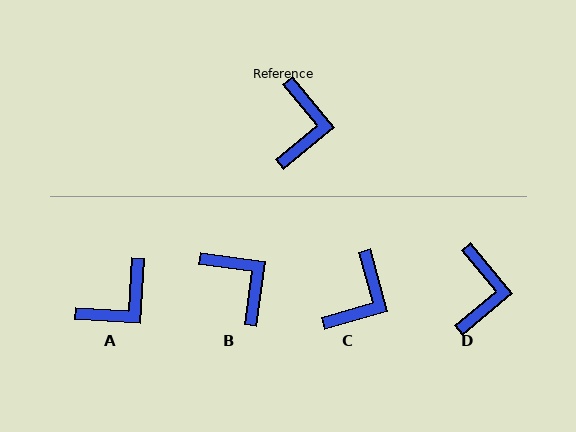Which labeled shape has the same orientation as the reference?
D.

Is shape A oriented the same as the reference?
No, it is off by about 43 degrees.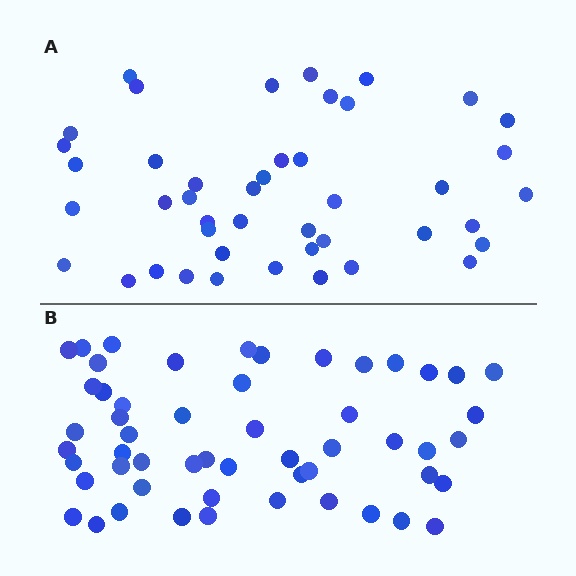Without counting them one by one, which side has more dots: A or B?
Region B (the bottom region) has more dots.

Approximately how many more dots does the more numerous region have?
Region B has roughly 10 or so more dots than region A.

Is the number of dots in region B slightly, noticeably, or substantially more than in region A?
Region B has only slightly more — the two regions are fairly close. The ratio is roughly 1.2 to 1.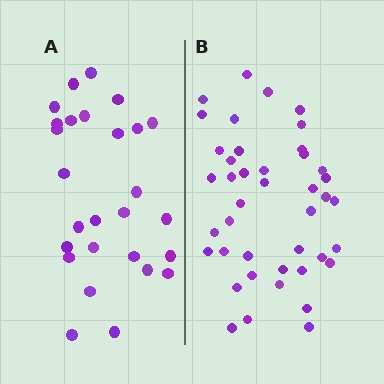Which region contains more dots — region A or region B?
Region B (the right region) has more dots.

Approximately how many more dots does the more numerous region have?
Region B has approximately 15 more dots than region A.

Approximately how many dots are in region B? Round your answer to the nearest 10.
About 40 dots. (The exact count is 42, which rounds to 40.)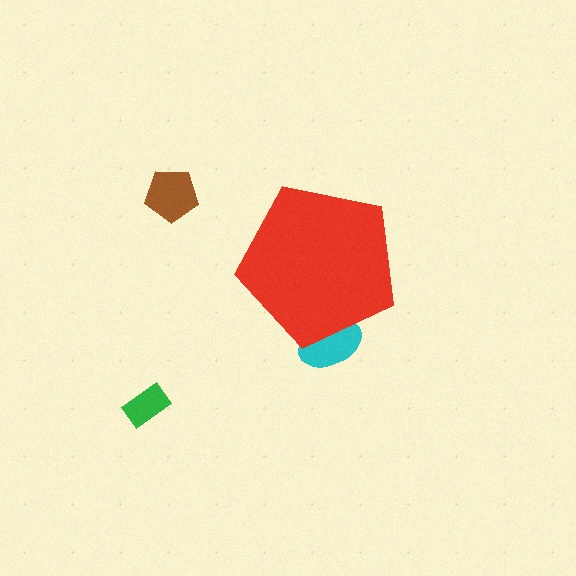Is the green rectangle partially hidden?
No, the green rectangle is fully visible.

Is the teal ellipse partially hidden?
Yes, the teal ellipse is partially hidden behind the red pentagon.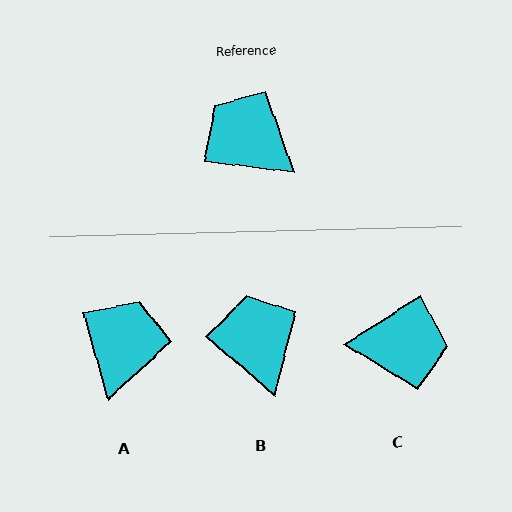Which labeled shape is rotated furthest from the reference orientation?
C, about 141 degrees away.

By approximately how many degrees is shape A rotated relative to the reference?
Approximately 68 degrees clockwise.